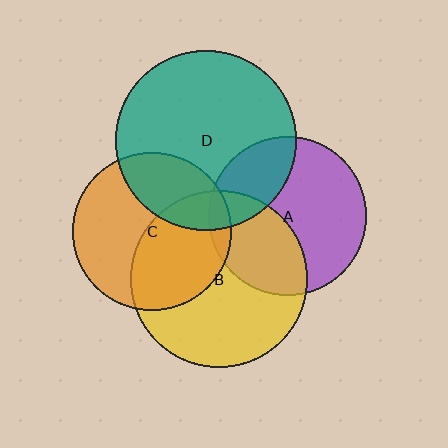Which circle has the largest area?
Circle D (teal).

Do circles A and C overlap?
Yes.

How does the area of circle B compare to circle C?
Approximately 1.2 times.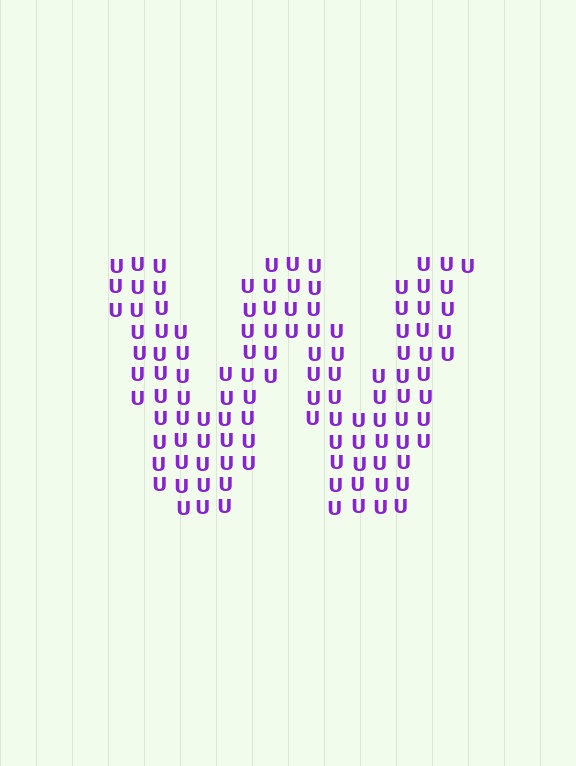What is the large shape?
The large shape is the letter W.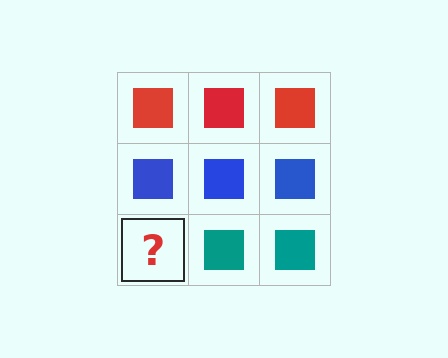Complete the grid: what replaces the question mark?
The question mark should be replaced with a teal square.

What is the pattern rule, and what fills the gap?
The rule is that each row has a consistent color. The gap should be filled with a teal square.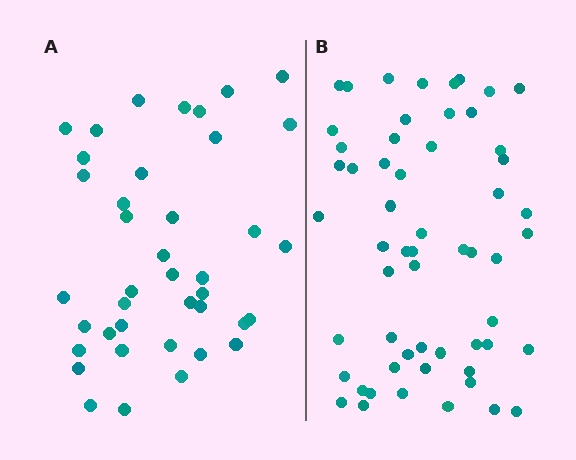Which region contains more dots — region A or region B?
Region B (the right region) has more dots.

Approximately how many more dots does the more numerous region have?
Region B has approximately 15 more dots than region A.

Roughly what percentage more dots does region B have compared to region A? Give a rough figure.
About 40% more.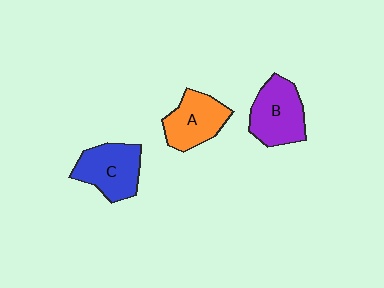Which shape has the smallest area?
Shape A (orange).